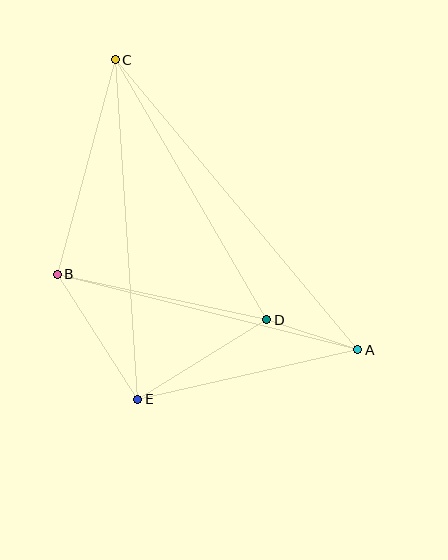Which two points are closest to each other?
Points A and D are closest to each other.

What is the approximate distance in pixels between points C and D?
The distance between C and D is approximately 301 pixels.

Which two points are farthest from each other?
Points A and C are farthest from each other.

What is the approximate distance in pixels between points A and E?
The distance between A and E is approximately 226 pixels.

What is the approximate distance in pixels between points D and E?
The distance between D and E is approximately 152 pixels.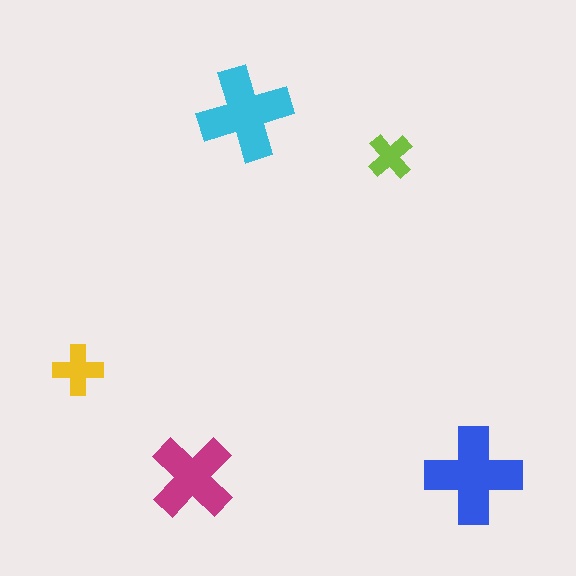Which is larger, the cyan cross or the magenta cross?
The cyan one.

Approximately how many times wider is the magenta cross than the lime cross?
About 2 times wider.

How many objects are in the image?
There are 5 objects in the image.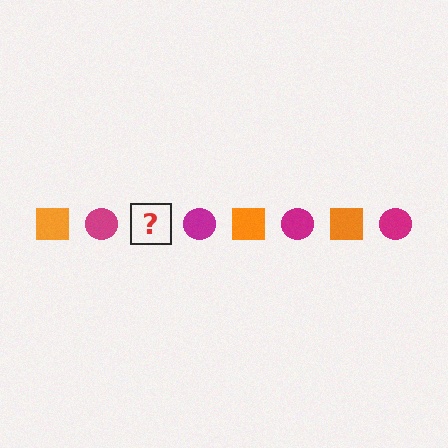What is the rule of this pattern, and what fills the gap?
The rule is that the pattern alternates between orange square and magenta circle. The gap should be filled with an orange square.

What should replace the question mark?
The question mark should be replaced with an orange square.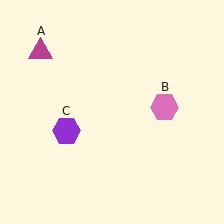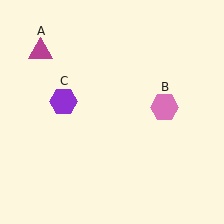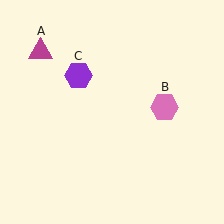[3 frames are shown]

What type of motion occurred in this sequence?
The purple hexagon (object C) rotated clockwise around the center of the scene.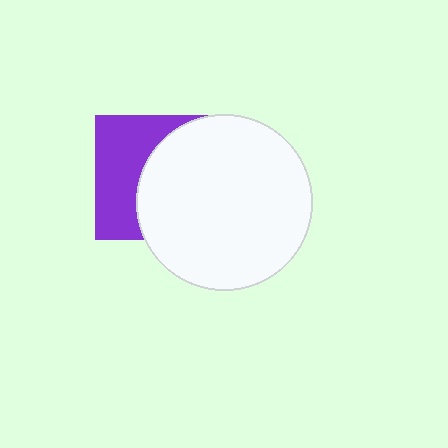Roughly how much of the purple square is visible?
A small part of it is visible (roughly 44%).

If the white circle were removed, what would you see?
You would see the complete purple square.